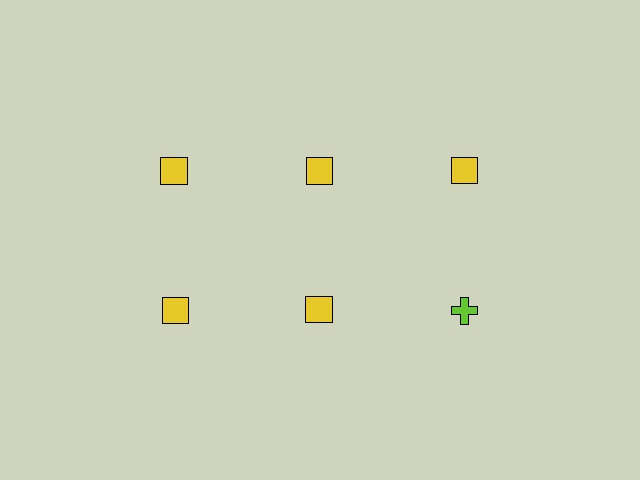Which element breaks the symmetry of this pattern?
The lime cross in the second row, center column breaks the symmetry. All other shapes are yellow squares.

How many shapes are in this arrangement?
There are 6 shapes arranged in a grid pattern.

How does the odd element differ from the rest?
It differs in both color (lime instead of yellow) and shape (cross instead of square).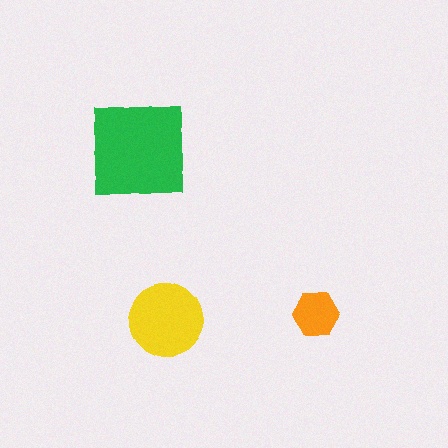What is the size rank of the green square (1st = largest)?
1st.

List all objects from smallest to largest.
The orange hexagon, the yellow circle, the green square.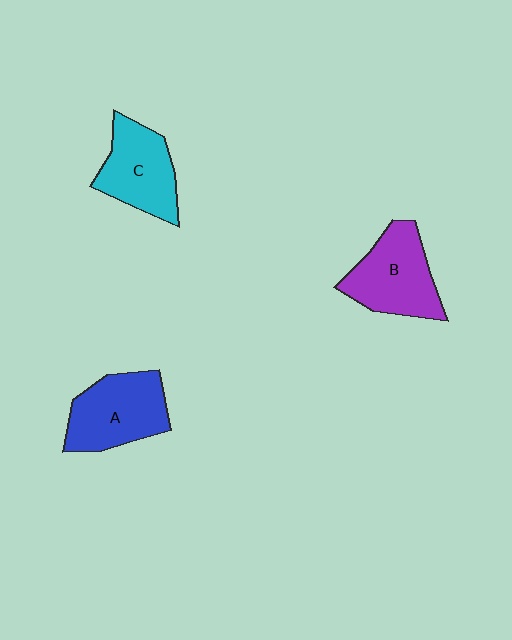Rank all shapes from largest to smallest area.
From largest to smallest: B (purple), A (blue), C (cyan).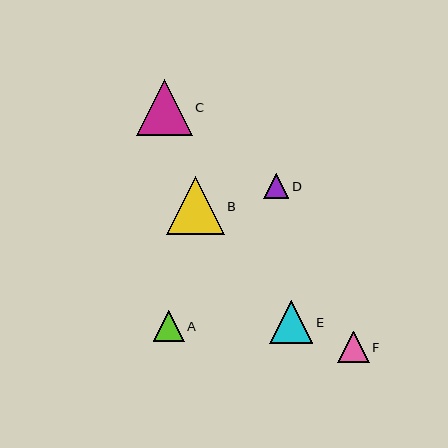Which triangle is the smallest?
Triangle D is the smallest with a size of approximately 25 pixels.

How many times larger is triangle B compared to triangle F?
Triangle B is approximately 1.8 times the size of triangle F.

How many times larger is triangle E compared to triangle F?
Triangle E is approximately 1.4 times the size of triangle F.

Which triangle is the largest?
Triangle B is the largest with a size of approximately 58 pixels.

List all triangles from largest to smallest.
From largest to smallest: B, C, E, F, A, D.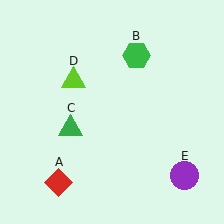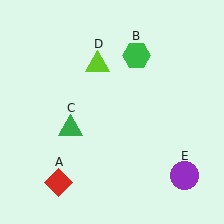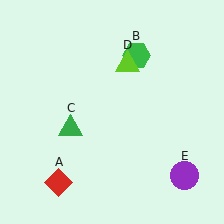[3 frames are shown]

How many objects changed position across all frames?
1 object changed position: lime triangle (object D).